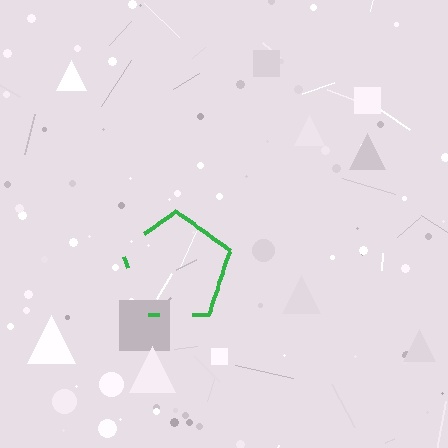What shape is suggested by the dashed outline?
The dashed outline suggests a pentagon.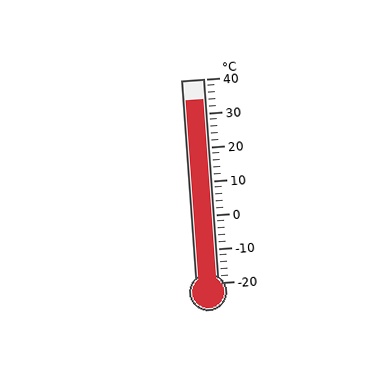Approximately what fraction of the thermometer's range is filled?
The thermometer is filled to approximately 90% of its range.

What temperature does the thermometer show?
The thermometer shows approximately 34°C.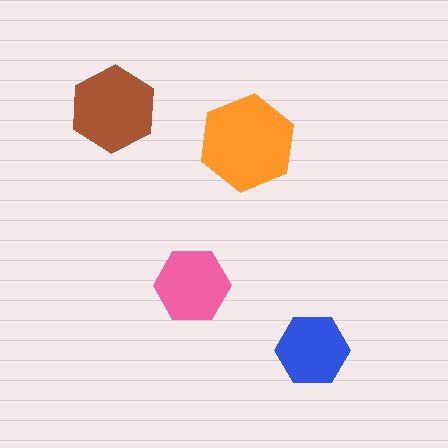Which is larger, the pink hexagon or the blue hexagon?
The pink one.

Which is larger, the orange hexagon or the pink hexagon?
The orange one.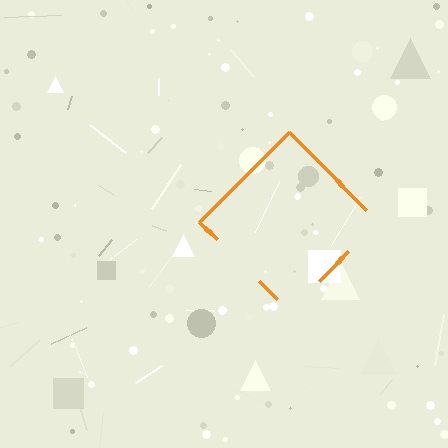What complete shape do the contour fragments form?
The contour fragments form a diamond.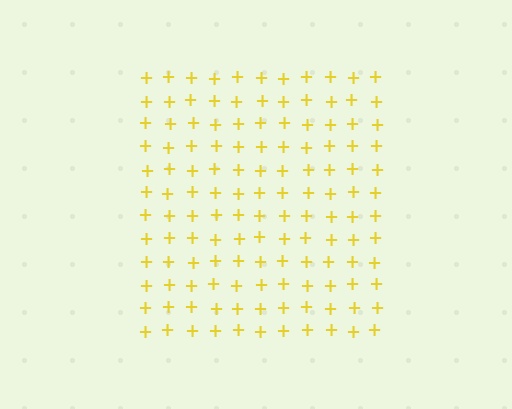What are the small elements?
The small elements are plus signs.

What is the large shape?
The large shape is a square.